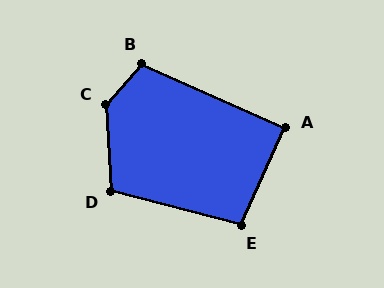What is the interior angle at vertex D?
Approximately 107 degrees (obtuse).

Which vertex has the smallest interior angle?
A, at approximately 90 degrees.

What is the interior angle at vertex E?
Approximately 100 degrees (obtuse).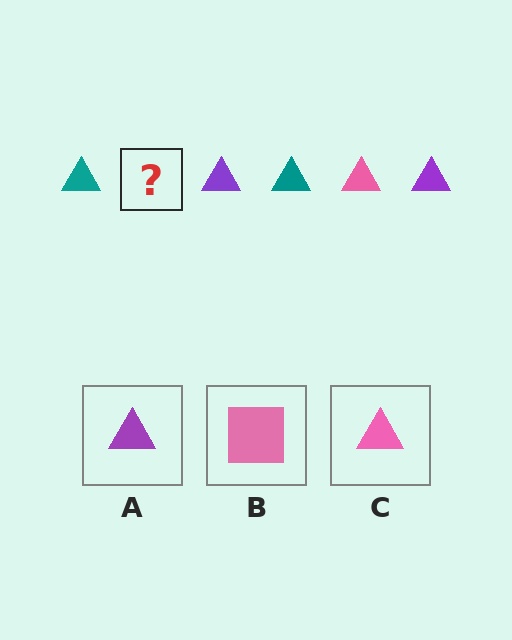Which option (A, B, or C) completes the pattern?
C.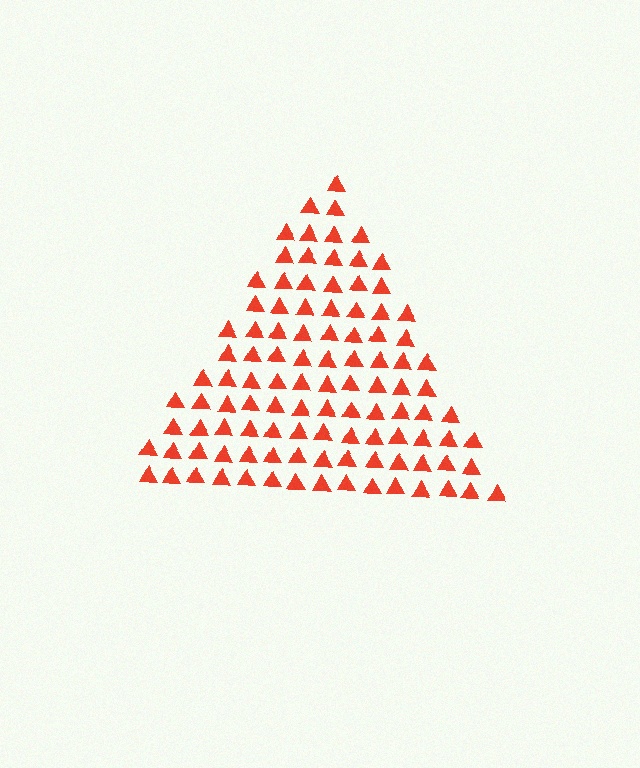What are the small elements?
The small elements are triangles.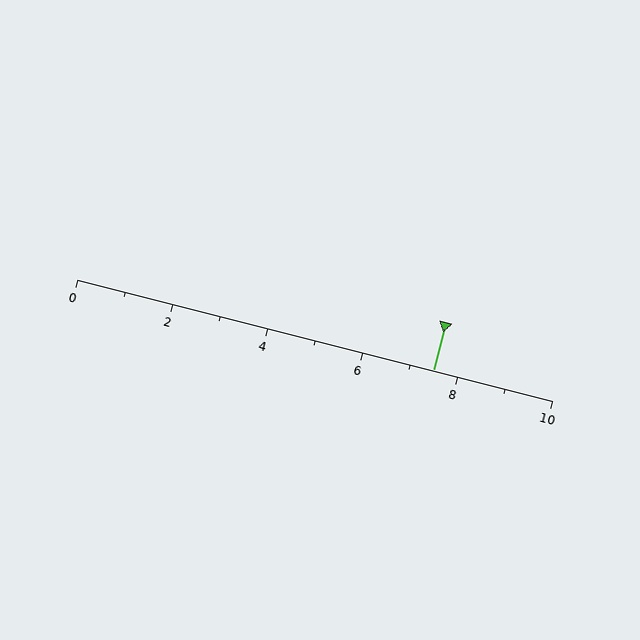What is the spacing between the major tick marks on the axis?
The major ticks are spaced 2 apart.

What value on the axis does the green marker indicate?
The marker indicates approximately 7.5.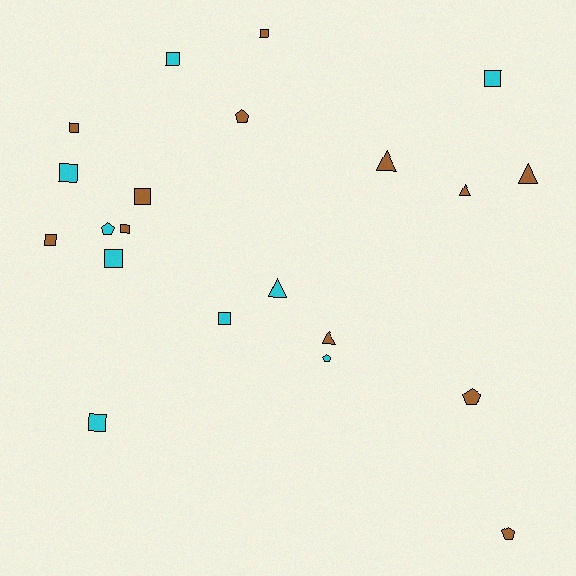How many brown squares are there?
There are 5 brown squares.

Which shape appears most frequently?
Square, with 11 objects.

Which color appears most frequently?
Brown, with 12 objects.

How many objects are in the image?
There are 21 objects.